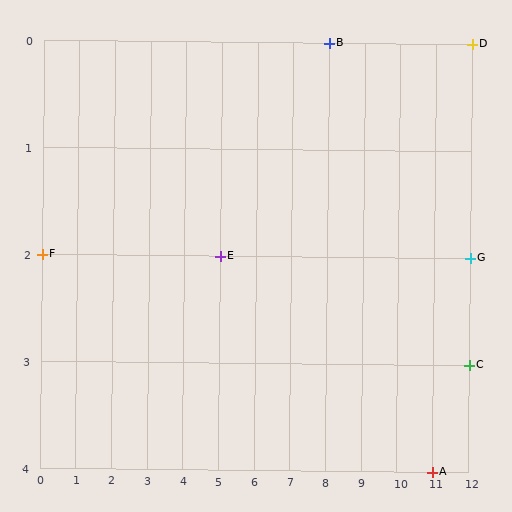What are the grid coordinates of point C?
Point C is at grid coordinates (12, 3).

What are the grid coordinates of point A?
Point A is at grid coordinates (11, 4).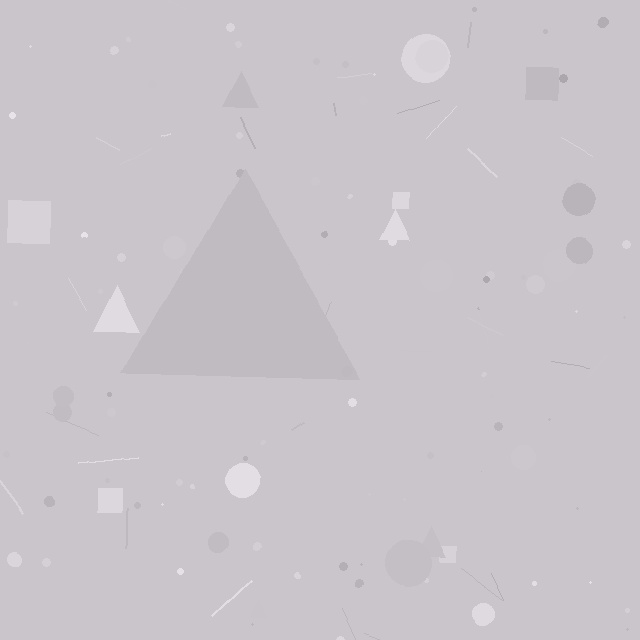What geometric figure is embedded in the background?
A triangle is embedded in the background.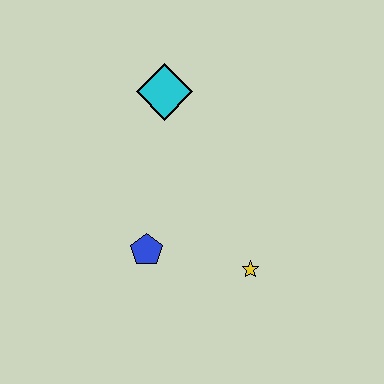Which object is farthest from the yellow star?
The cyan diamond is farthest from the yellow star.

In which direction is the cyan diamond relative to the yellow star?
The cyan diamond is above the yellow star.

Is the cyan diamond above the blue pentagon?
Yes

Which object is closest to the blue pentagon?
The yellow star is closest to the blue pentagon.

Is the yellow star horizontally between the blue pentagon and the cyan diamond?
No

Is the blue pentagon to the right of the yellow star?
No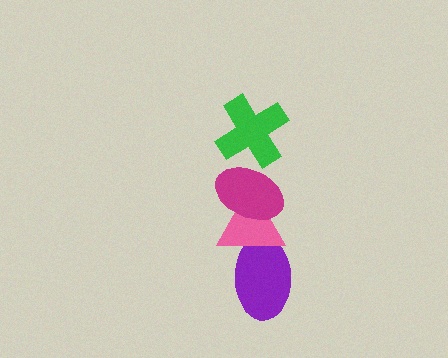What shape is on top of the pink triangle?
The magenta ellipse is on top of the pink triangle.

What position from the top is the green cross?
The green cross is 1st from the top.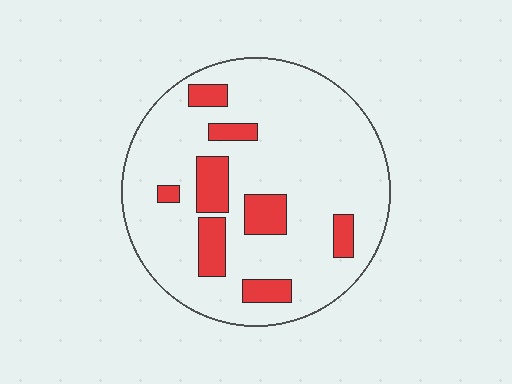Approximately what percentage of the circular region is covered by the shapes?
Approximately 15%.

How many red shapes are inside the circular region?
8.